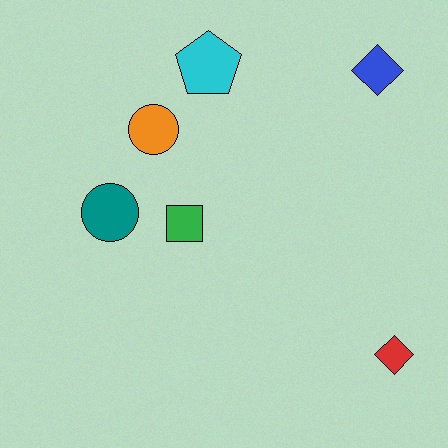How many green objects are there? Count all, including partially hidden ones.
There is 1 green object.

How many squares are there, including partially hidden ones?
There is 1 square.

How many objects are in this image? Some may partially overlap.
There are 6 objects.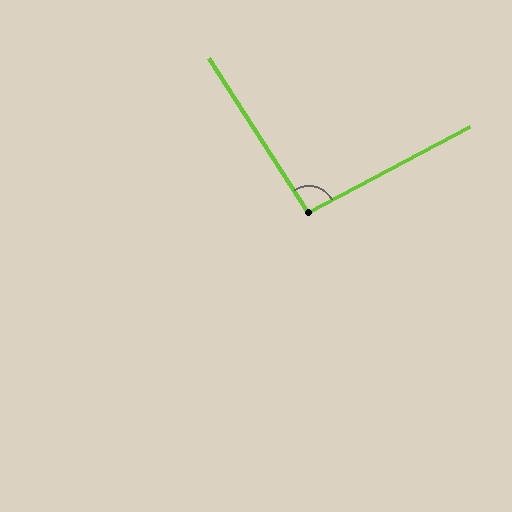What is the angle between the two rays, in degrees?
Approximately 95 degrees.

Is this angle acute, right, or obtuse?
It is approximately a right angle.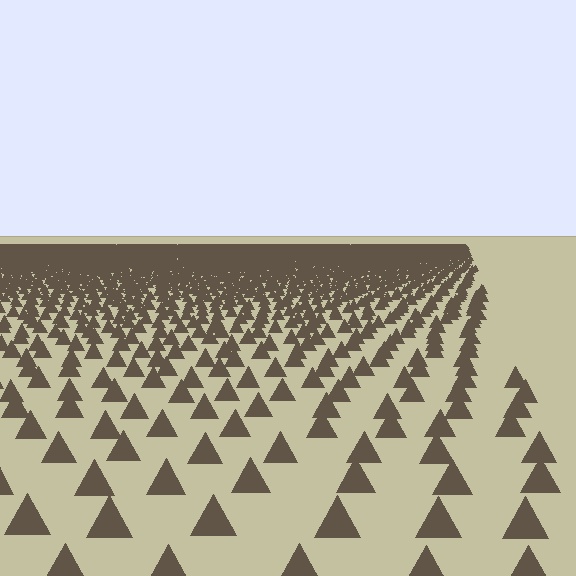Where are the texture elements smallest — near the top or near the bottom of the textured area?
Near the top.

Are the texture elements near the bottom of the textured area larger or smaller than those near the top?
Larger. Near the bottom, elements are closer to the viewer and appear at a bigger on-screen size.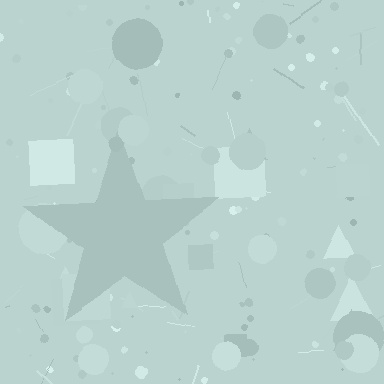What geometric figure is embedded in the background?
A star is embedded in the background.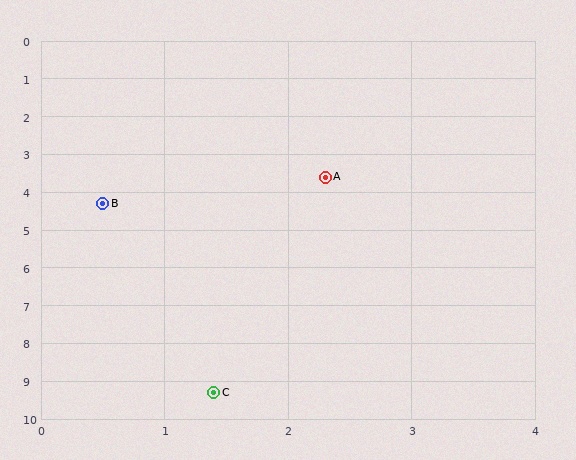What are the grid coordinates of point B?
Point B is at approximately (0.5, 4.3).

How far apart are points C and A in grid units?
Points C and A are about 5.8 grid units apart.